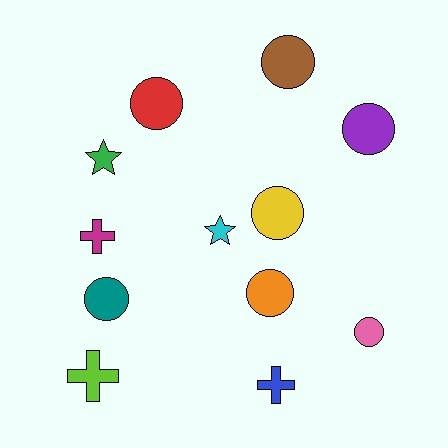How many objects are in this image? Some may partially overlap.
There are 12 objects.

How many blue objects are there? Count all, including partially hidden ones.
There is 1 blue object.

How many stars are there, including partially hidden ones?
There are 2 stars.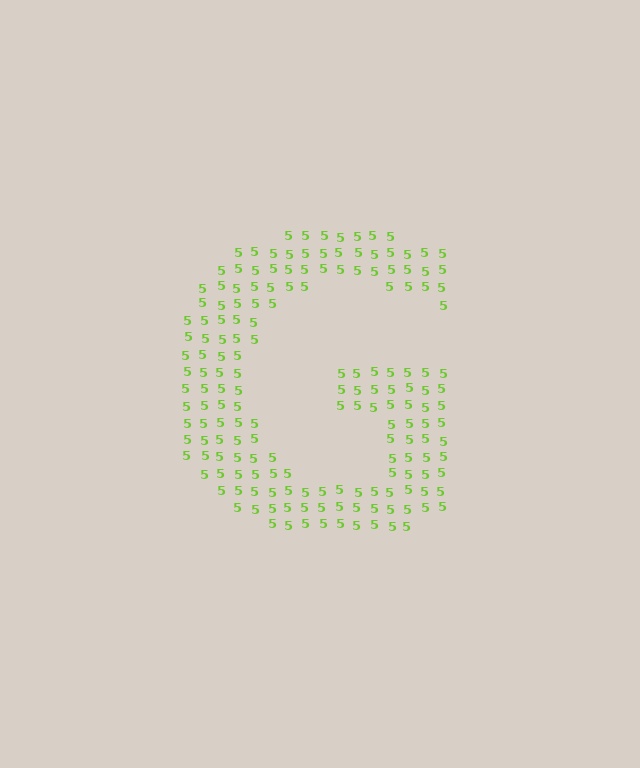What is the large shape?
The large shape is the letter G.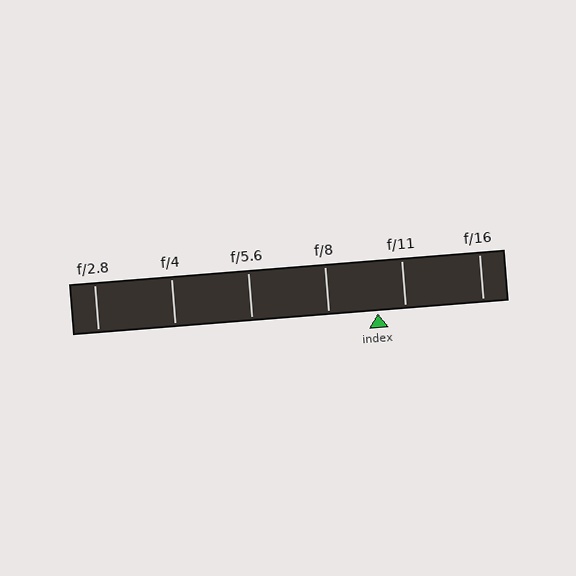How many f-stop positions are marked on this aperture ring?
There are 6 f-stop positions marked.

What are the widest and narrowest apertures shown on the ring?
The widest aperture shown is f/2.8 and the narrowest is f/16.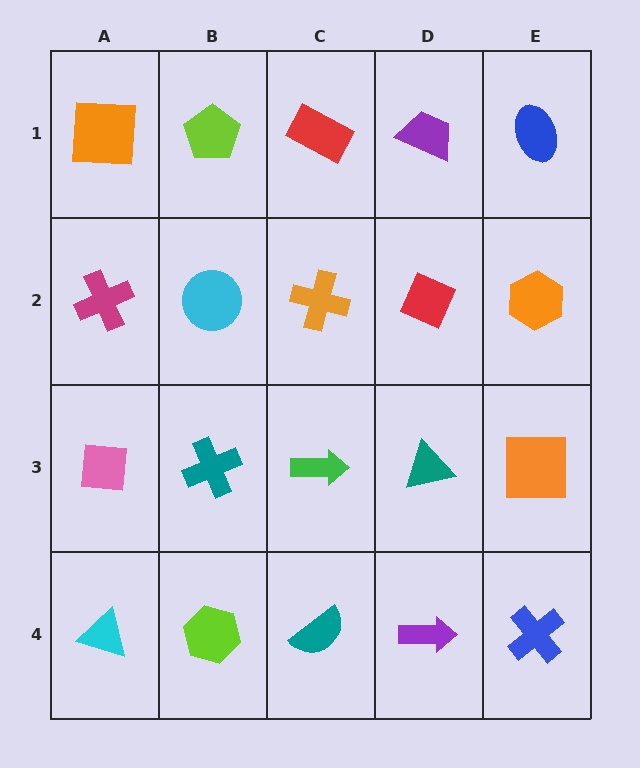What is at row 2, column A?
A magenta cross.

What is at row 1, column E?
A blue ellipse.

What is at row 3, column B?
A teal cross.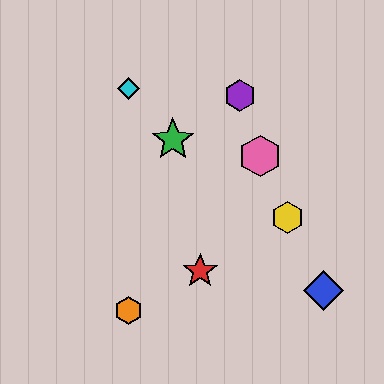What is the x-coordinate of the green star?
The green star is at x≈173.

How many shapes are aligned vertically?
2 shapes (the orange hexagon, the cyan diamond) are aligned vertically.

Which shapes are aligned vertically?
The orange hexagon, the cyan diamond are aligned vertically.